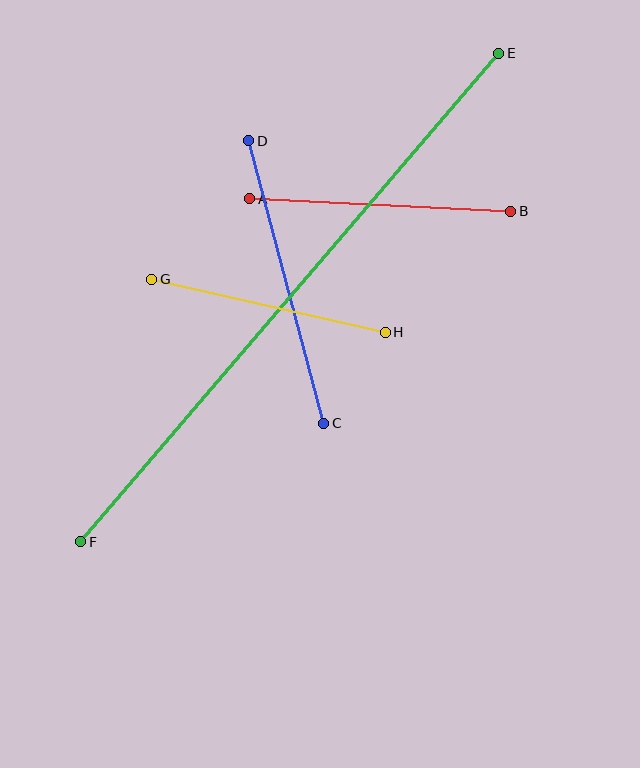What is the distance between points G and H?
The distance is approximately 240 pixels.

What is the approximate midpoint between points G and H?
The midpoint is at approximately (268, 306) pixels.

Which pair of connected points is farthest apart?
Points E and F are farthest apart.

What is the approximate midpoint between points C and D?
The midpoint is at approximately (286, 282) pixels.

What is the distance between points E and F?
The distance is approximately 643 pixels.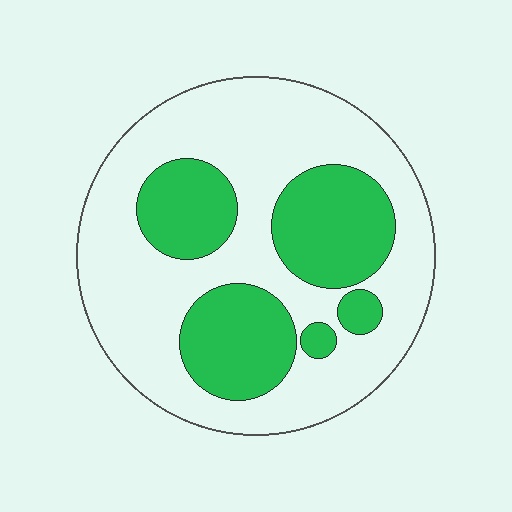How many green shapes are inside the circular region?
5.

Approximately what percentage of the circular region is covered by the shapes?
Approximately 35%.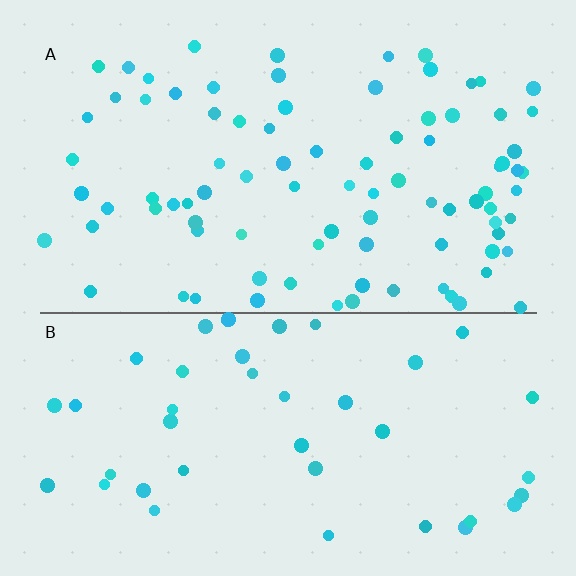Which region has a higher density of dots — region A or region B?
A (the top).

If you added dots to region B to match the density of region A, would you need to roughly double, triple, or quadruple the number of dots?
Approximately double.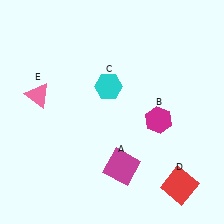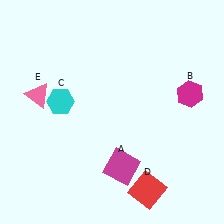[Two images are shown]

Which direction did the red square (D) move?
The red square (D) moved left.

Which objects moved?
The objects that moved are: the magenta hexagon (B), the cyan hexagon (C), the red square (D).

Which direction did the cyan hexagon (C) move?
The cyan hexagon (C) moved left.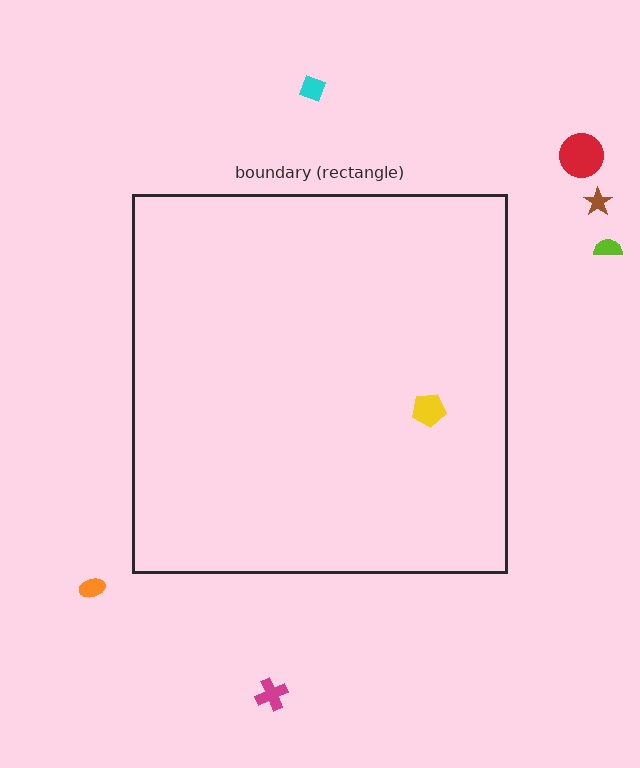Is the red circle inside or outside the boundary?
Outside.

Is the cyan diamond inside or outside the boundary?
Outside.